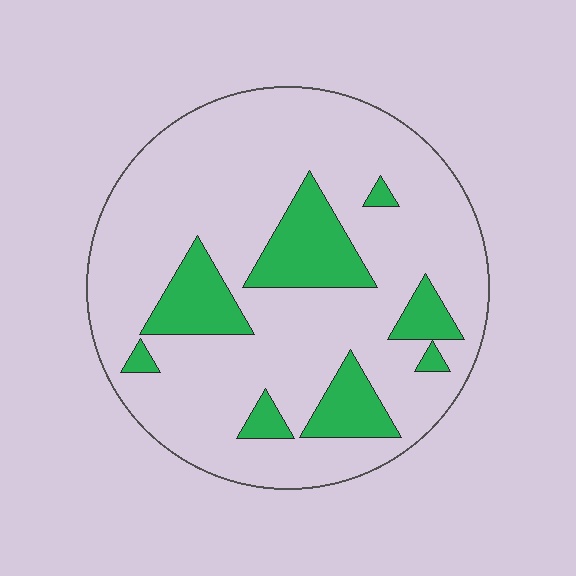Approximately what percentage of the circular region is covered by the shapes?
Approximately 20%.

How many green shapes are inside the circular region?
8.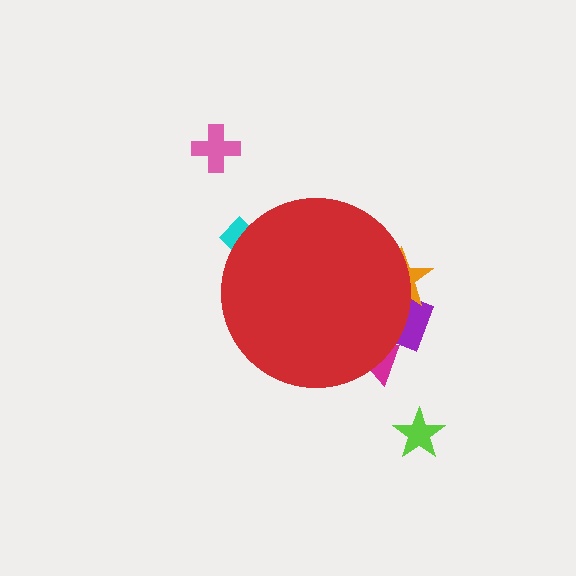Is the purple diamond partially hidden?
Yes, the purple diamond is partially hidden behind the red circle.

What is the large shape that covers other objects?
A red circle.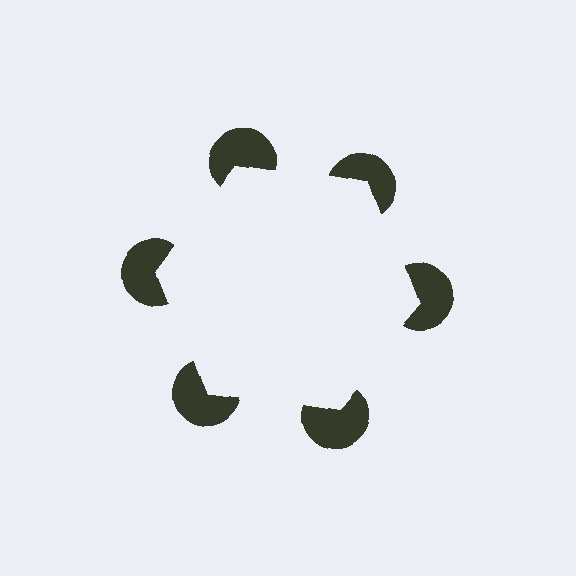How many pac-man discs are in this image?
There are 6 — one at each vertex of the illusory hexagon.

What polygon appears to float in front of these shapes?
An illusory hexagon — its edges are inferred from the aligned wedge cuts in the pac-man discs, not physically drawn.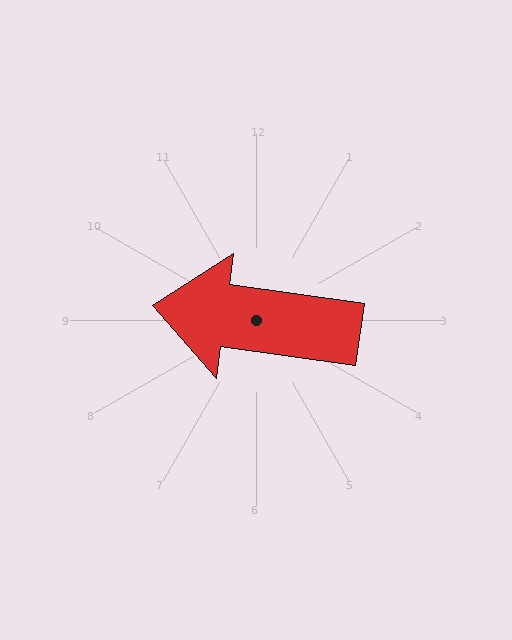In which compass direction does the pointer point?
West.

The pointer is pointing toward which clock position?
Roughly 9 o'clock.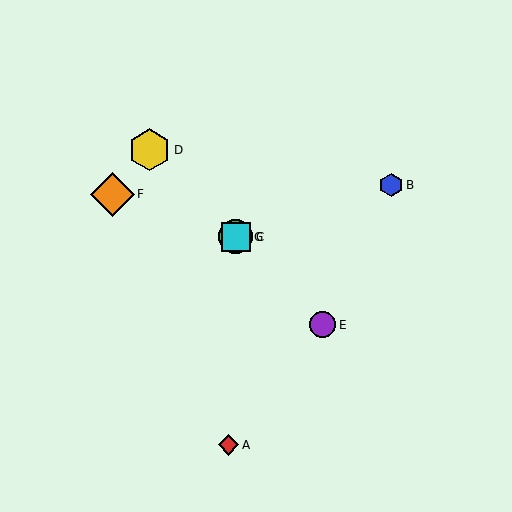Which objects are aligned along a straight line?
Objects C, D, E, G are aligned along a straight line.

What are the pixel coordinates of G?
Object G is at (236, 237).